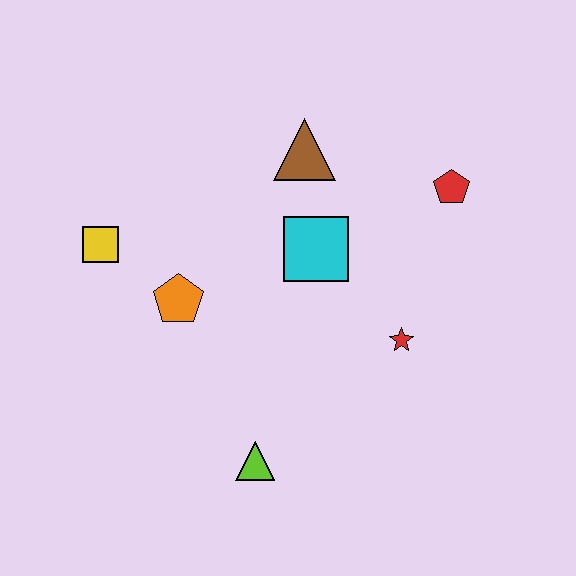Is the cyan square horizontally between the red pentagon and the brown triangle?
Yes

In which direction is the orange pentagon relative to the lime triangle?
The orange pentagon is above the lime triangle.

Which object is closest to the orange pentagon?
The yellow square is closest to the orange pentagon.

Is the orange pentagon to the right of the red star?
No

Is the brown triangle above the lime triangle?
Yes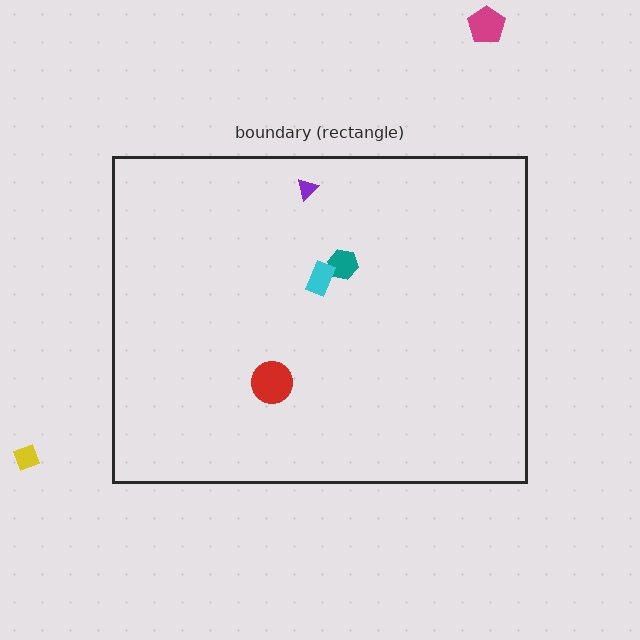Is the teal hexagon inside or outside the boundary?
Inside.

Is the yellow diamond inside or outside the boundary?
Outside.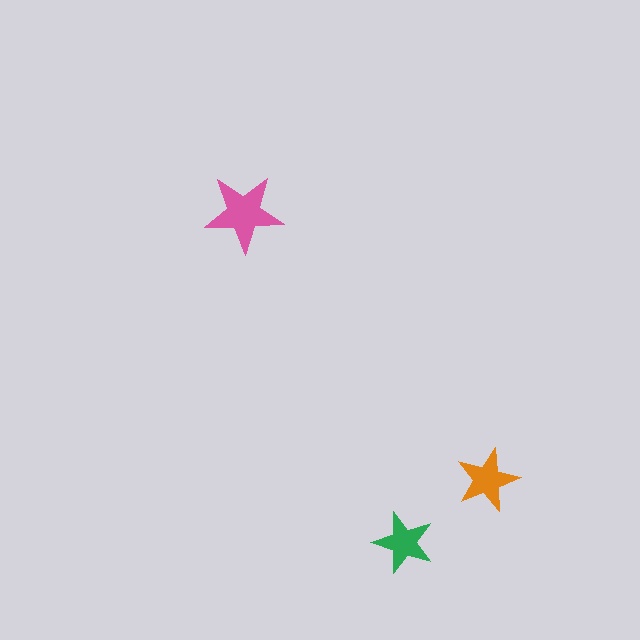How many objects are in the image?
There are 3 objects in the image.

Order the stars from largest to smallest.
the pink one, the orange one, the green one.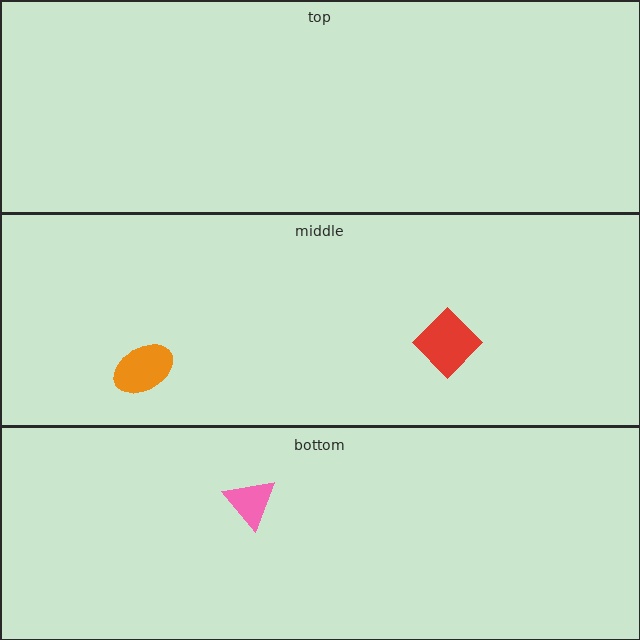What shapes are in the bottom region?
The pink triangle.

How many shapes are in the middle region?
2.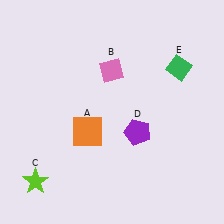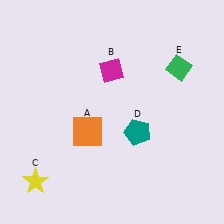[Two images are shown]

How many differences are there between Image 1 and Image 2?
There are 3 differences between the two images.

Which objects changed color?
B changed from pink to magenta. C changed from lime to yellow. D changed from purple to teal.